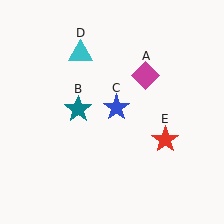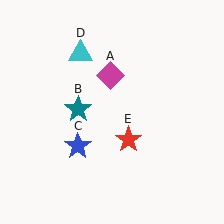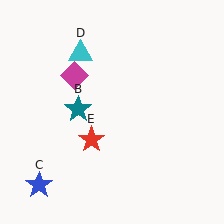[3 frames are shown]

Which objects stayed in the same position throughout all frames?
Teal star (object B) and cyan triangle (object D) remained stationary.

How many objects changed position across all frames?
3 objects changed position: magenta diamond (object A), blue star (object C), red star (object E).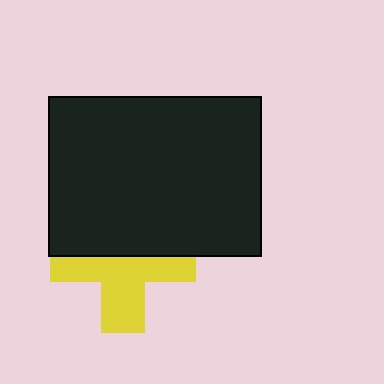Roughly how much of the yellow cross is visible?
About half of it is visible (roughly 53%).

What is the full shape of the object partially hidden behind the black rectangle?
The partially hidden object is a yellow cross.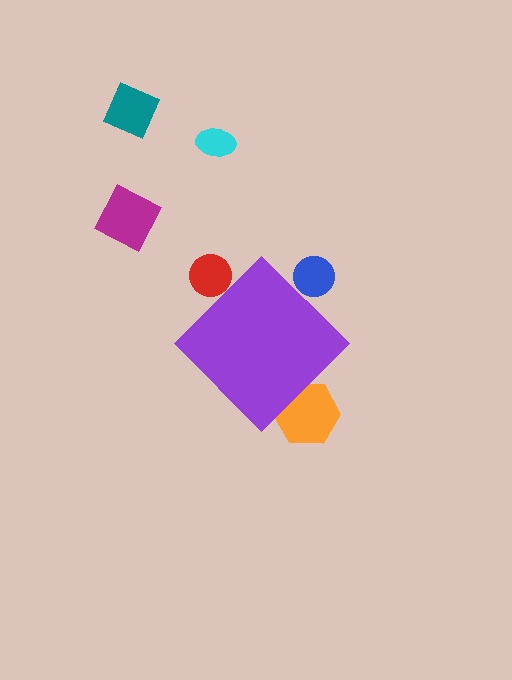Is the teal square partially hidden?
No, the teal square is fully visible.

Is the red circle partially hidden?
Yes, the red circle is partially hidden behind the purple diamond.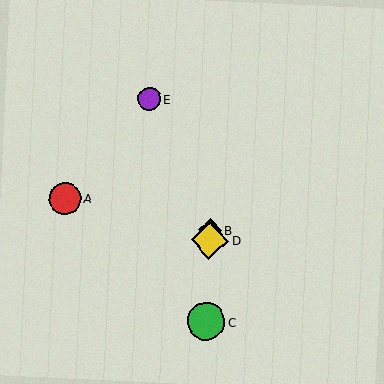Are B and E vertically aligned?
No, B is at x≈210 and E is at x≈149.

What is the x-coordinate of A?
Object A is at x≈65.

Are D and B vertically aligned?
Yes, both are at x≈210.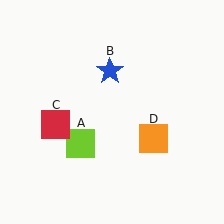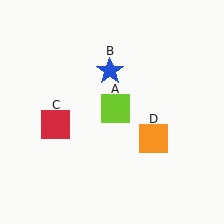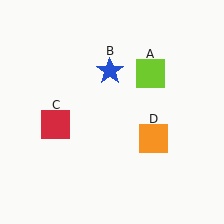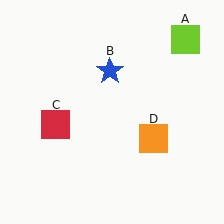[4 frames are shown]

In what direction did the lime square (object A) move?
The lime square (object A) moved up and to the right.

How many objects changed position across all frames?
1 object changed position: lime square (object A).